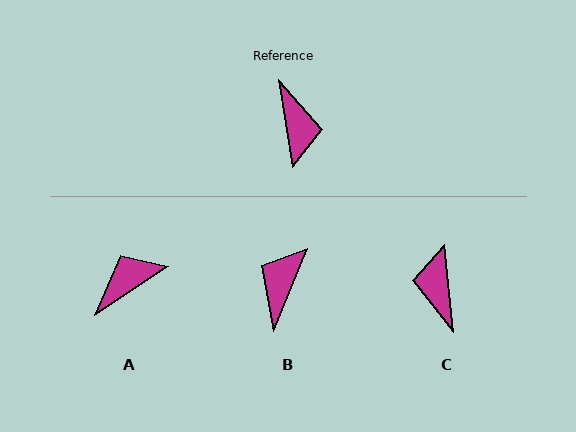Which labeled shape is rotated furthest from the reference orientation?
C, about 177 degrees away.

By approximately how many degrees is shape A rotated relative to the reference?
Approximately 115 degrees counter-clockwise.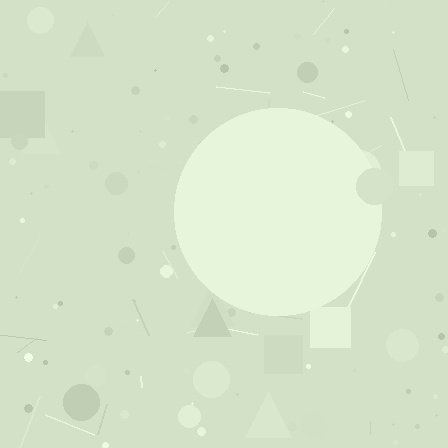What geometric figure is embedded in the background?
A circle is embedded in the background.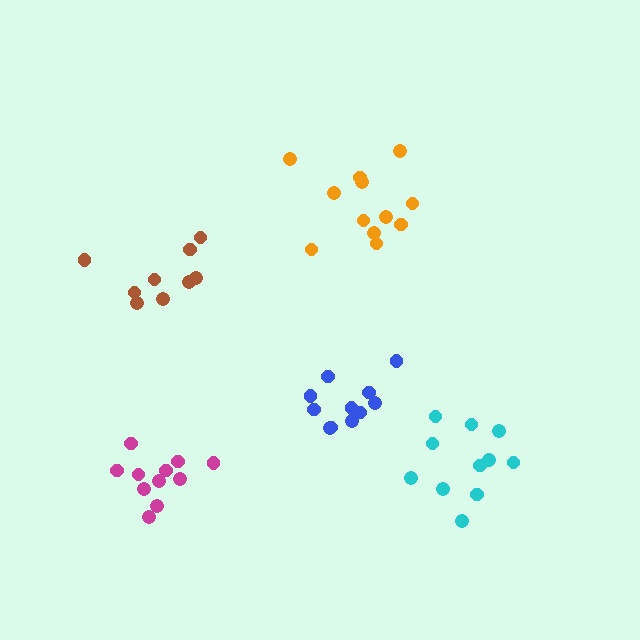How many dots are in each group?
Group 1: 11 dots, Group 2: 9 dots, Group 3: 11 dots, Group 4: 12 dots, Group 5: 11 dots (54 total).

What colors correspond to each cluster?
The clusters are colored: cyan, brown, blue, orange, magenta.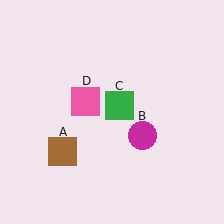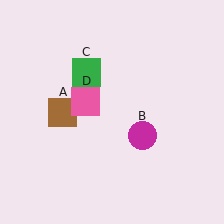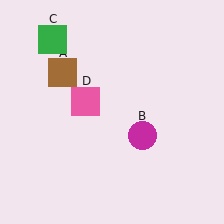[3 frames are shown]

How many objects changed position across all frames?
2 objects changed position: brown square (object A), green square (object C).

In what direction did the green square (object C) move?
The green square (object C) moved up and to the left.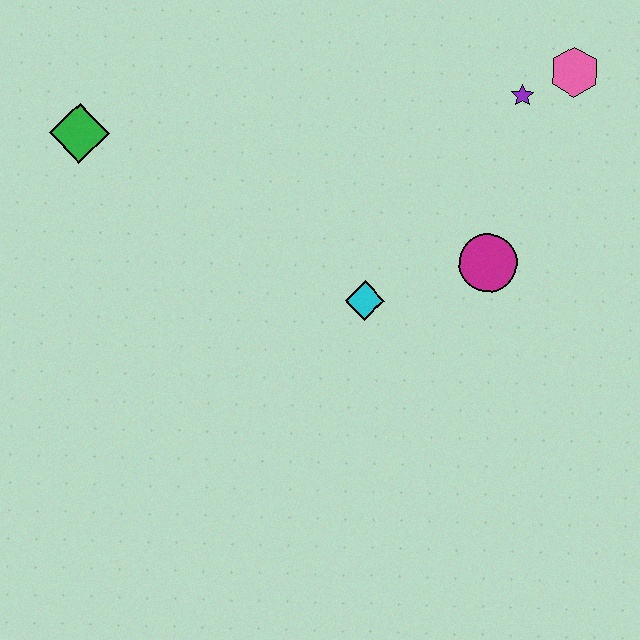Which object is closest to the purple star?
The pink hexagon is closest to the purple star.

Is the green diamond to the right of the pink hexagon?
No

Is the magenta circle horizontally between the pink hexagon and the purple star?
No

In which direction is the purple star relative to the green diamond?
The purple star is to the right of the green diamond.